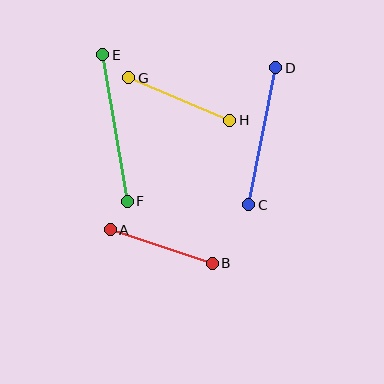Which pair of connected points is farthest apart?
Points E and F are farthest apart.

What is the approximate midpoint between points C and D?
The midpoint is at approximately (262, 136) pixels.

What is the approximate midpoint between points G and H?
The midpoint is at approximately (179, 99) pixels.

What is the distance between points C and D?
The distance is approximately 140 pixels.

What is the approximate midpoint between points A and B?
The midpoint is at approximately (161, 247) pixels.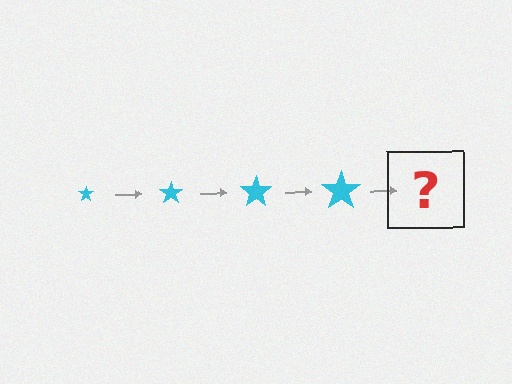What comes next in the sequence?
The next element should be a cyan star, larger than the previous one.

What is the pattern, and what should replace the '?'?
The pattern is that the star gets progressively larger each step. The '?' should be a cyan star, larger than the previous one.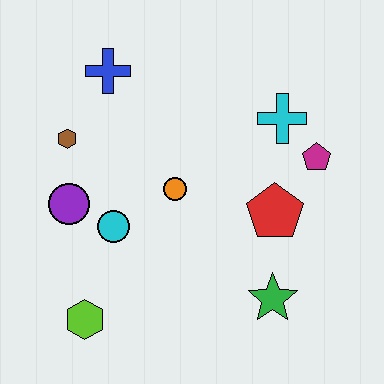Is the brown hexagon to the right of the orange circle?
No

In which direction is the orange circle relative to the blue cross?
The orange circle is below the blue cross.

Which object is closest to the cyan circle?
The purple circle is closest to the cyan circle.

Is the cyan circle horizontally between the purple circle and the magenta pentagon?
Yes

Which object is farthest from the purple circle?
The magenta pentagon is farthest from the purple circle.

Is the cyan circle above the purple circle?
No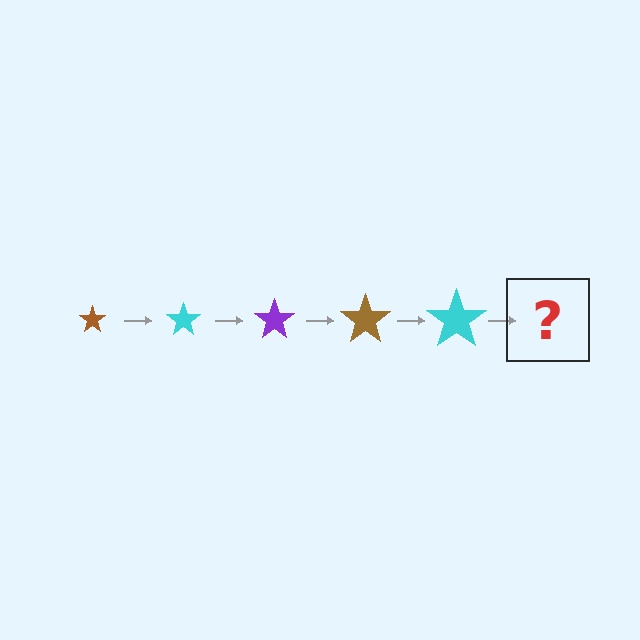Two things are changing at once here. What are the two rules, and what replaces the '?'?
The two rules are that the star grows larger each step and the color cycles through brown, cyan, and purple. The '?' should be a purple star, larger than the previous one.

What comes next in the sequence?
The next element should be a purple star, larger than the previous one.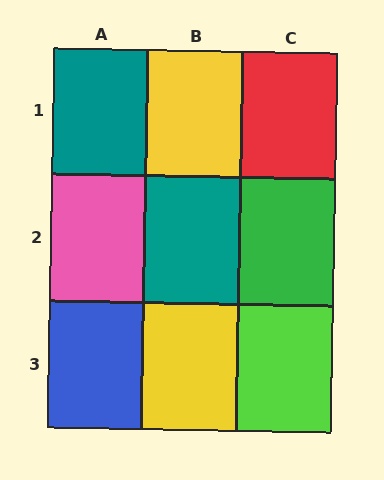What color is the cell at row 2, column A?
Pink.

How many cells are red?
1 cell is red.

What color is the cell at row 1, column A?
Teal.